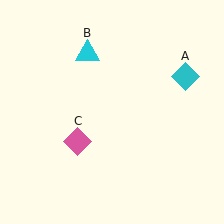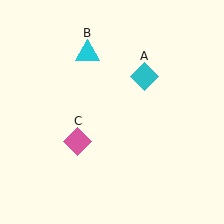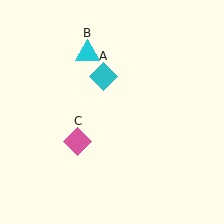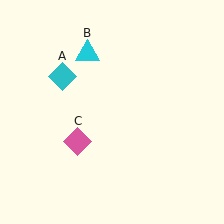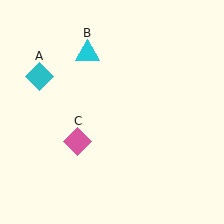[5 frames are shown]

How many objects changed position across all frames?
1 object changed position: cyan diamond (object A).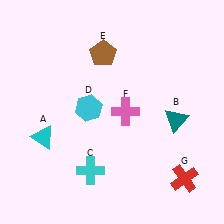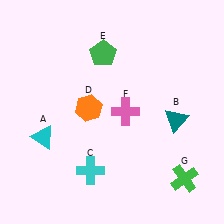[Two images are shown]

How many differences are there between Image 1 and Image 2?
There are 3 differences between the two images.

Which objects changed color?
D changed from cyan to orange. E changed from brown to green. G changed from red to green.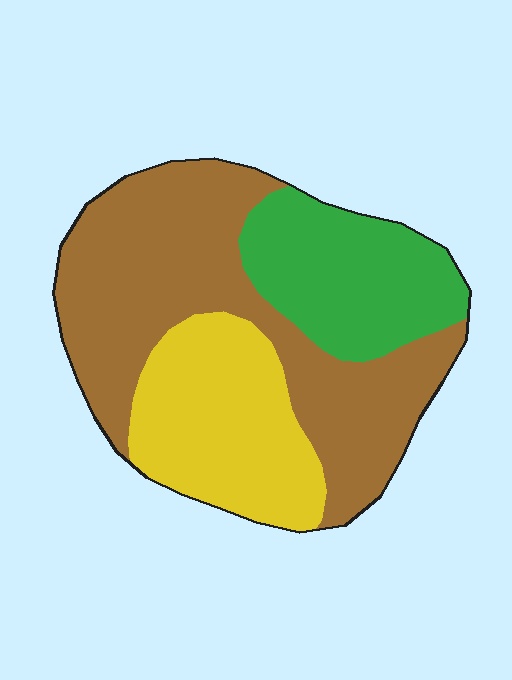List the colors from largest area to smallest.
From largest to smallest: brown, yellow, green.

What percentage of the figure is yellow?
Yellow covers roughly 25% of the figure.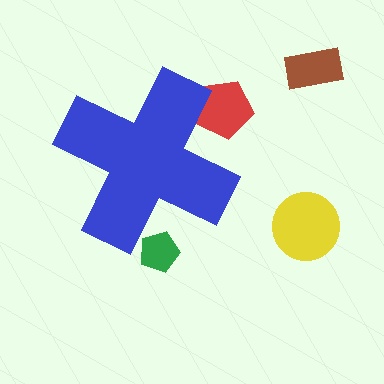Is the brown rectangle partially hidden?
No, the brown rectangle is fully visible.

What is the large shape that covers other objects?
A blue cross.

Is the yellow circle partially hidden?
No, the yellow circle is fully visible.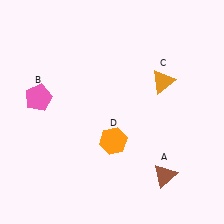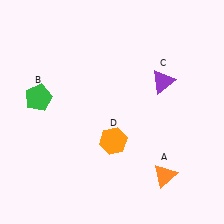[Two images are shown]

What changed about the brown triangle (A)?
In Image 1, A is brown. In Image 2, it changed to orange.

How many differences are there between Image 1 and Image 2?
There are 3 differences between the two images.